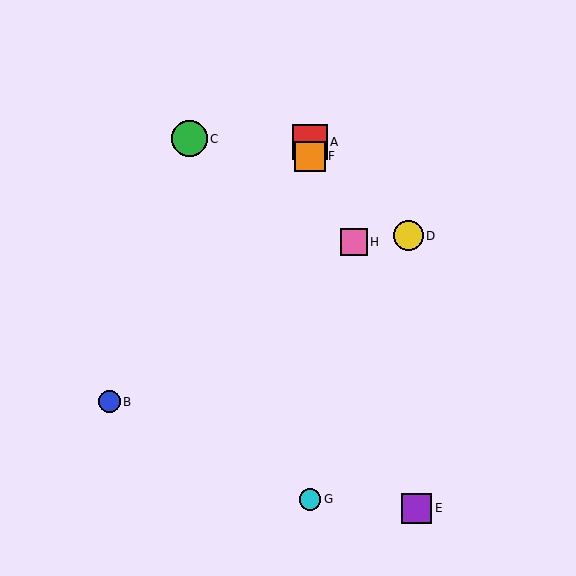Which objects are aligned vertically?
Objects A, F, G are aligned vertically.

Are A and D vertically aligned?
No, A is at x≈310 and D is at x≈408.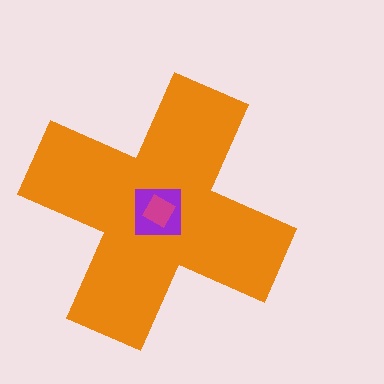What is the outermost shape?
The orange cross.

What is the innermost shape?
The magenta diamond.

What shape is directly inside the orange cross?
The purple square.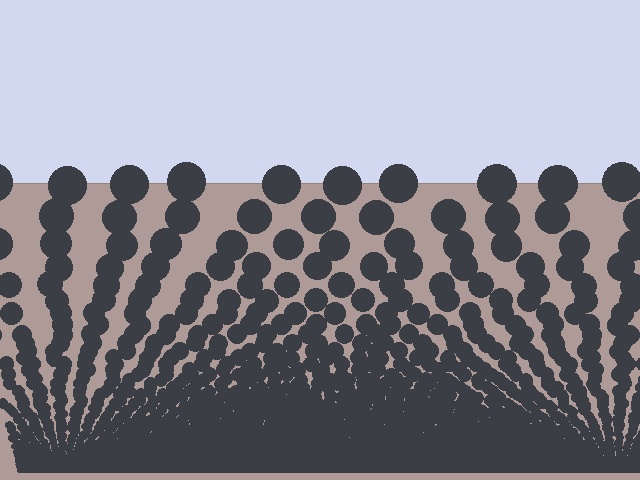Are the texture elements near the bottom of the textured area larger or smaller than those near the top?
Smaller. The gradient is inverted — elements near the bottom are smaller and denser.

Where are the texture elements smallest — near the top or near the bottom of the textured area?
Near the bottom.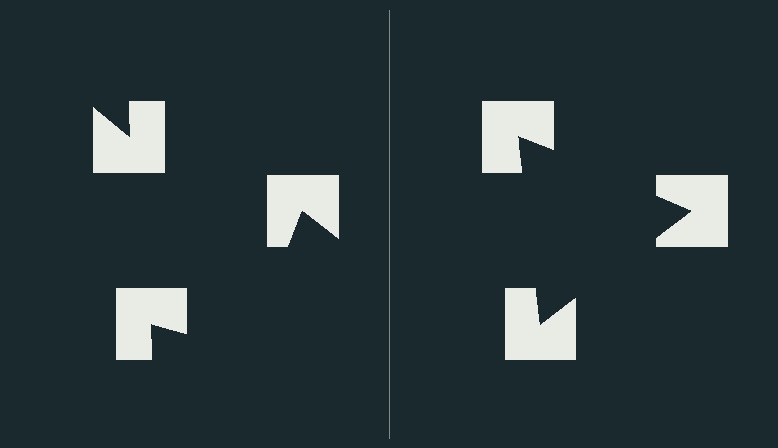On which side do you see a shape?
An illusory triangle appears on the right side. On the left side the wedge cuts are rotated, so no coherent shape forms.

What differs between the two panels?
The notched squares are positioned identically on both sides; only the wedge orientations differ. On the right they align to a triangle; on the left they are misaligned.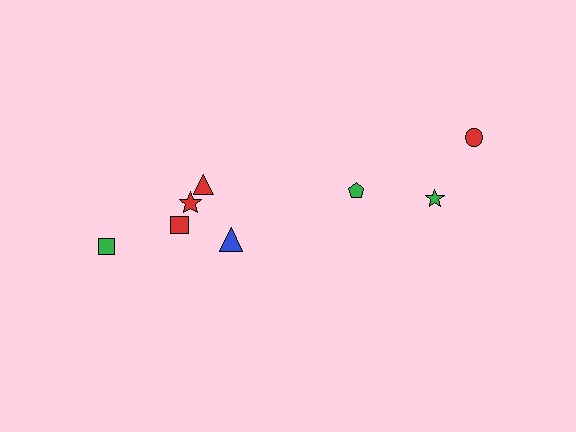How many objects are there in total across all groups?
There are 8 objects.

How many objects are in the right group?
There are 3 objects.